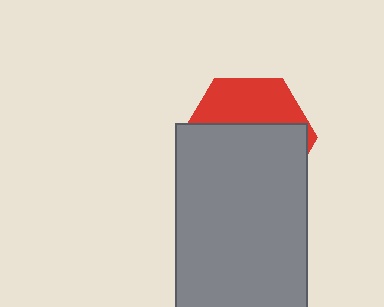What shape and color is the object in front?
The object in front is a gray rectangle.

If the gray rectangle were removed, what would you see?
You would see the complete red hexagon.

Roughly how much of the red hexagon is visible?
A small part of it is visible (roughly 37%).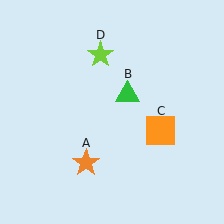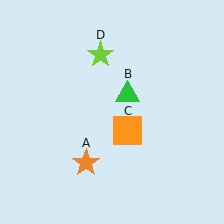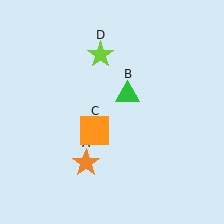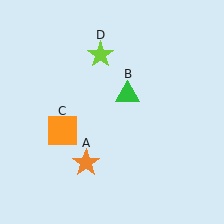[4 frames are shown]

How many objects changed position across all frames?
1 object changed position: orange square (object C).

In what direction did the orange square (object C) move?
The orange square (object C) moved left.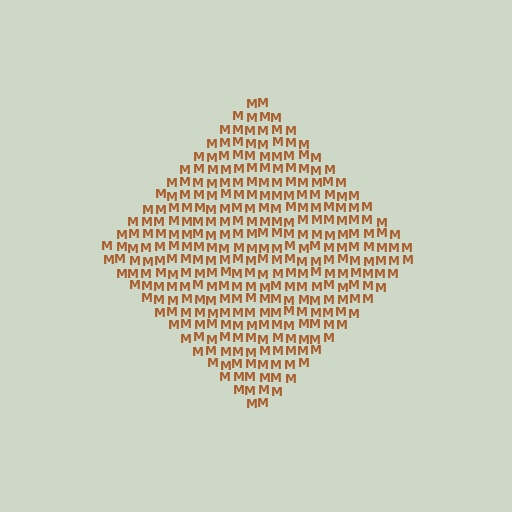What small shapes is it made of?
It is made of small letter M's.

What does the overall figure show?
The overall figure shows a diamond.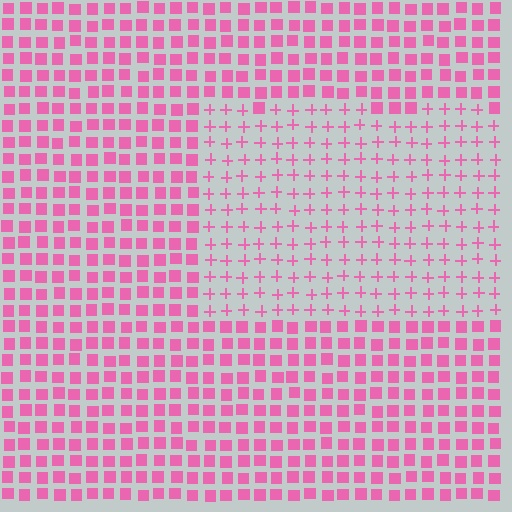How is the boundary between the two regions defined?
The boundary is defined by a change in element shape: plus signs inside vs. squares outside. All elements share the same color and spacing.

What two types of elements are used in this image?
The image uses plus signs inside the rectangle region and squares outside it.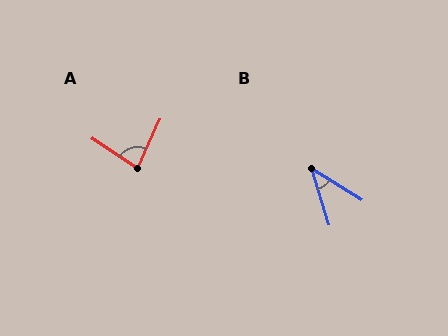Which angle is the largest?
A, at approximately 81 degrees.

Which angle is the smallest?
B, at approximately 41 degrees.